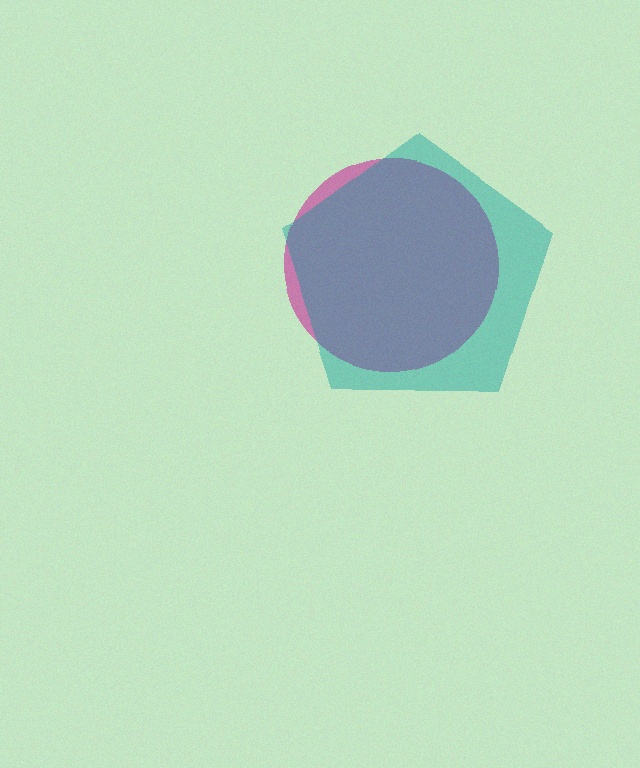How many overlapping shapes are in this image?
There are 2 overlapping shapes in the image.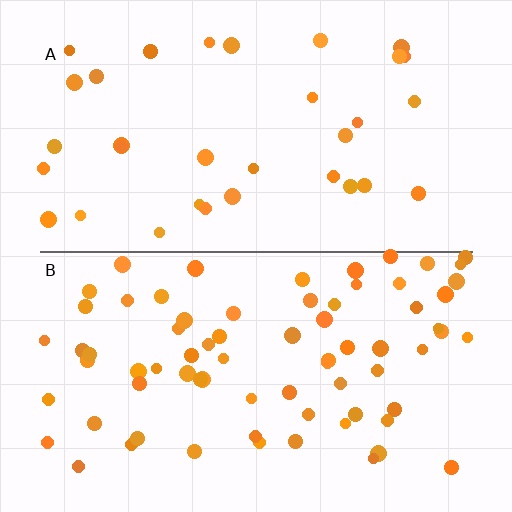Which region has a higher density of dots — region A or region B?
B (the bottom).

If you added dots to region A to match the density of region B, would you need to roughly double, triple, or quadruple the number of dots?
Approximately double.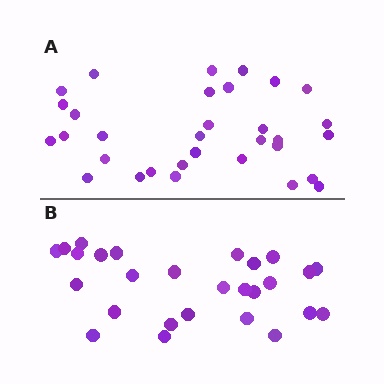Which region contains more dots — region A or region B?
Region A (the top region) has more dots.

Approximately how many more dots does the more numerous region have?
Region A has about 5 more dots than region B.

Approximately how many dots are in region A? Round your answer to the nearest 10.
About 30 dots. (The exact count is 32, which rounds to 30.)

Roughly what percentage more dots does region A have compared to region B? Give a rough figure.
About 20% more.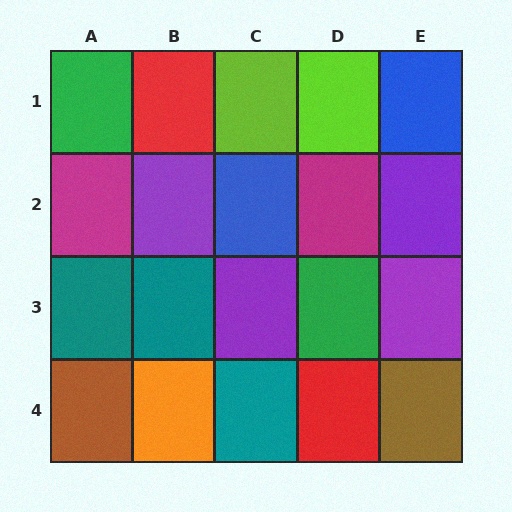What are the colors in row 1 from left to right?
Green, red, lime, lime, blue.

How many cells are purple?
4 cells are purple.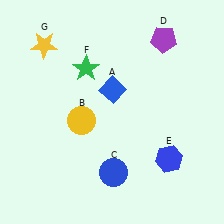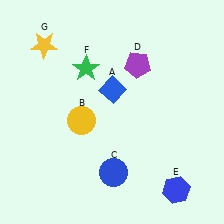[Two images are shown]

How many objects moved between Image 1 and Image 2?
2 objects moved between the two images.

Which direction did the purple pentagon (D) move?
The purple pentagon (D) moved left.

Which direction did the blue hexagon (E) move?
The blue hexagon (E) moved down.